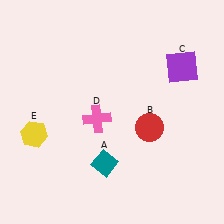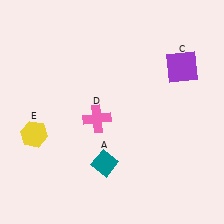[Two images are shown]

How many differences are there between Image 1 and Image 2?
There is 1 difference between the two images.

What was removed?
The red circle (B) was removed in Image 2.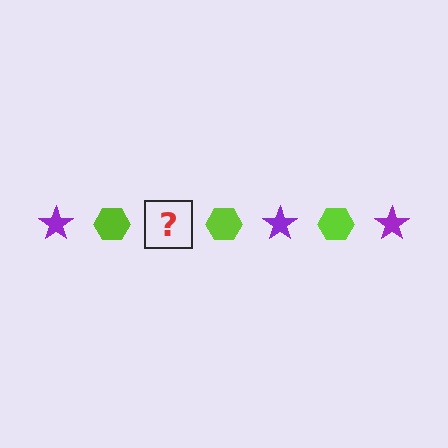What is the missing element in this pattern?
The missing element is a purple star.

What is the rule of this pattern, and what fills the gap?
The rule is that the pattern alternates between purple star and lime hexagon. The gap should be filled with a purple star.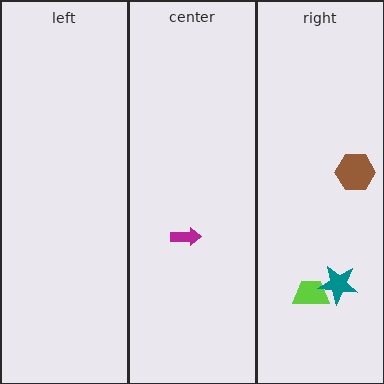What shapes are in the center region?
The magenta arrow.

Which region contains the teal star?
The right region.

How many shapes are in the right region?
3.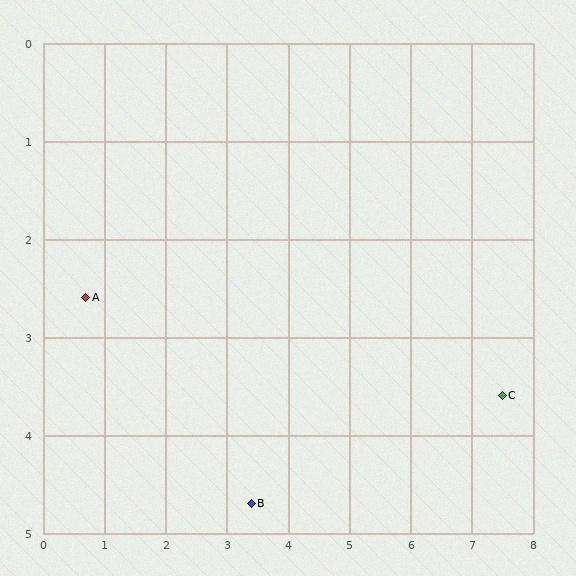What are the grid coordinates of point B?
Point B is at approximately (3.4, 4.7).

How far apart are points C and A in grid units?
Points C and A are about 6.9 grid units apart.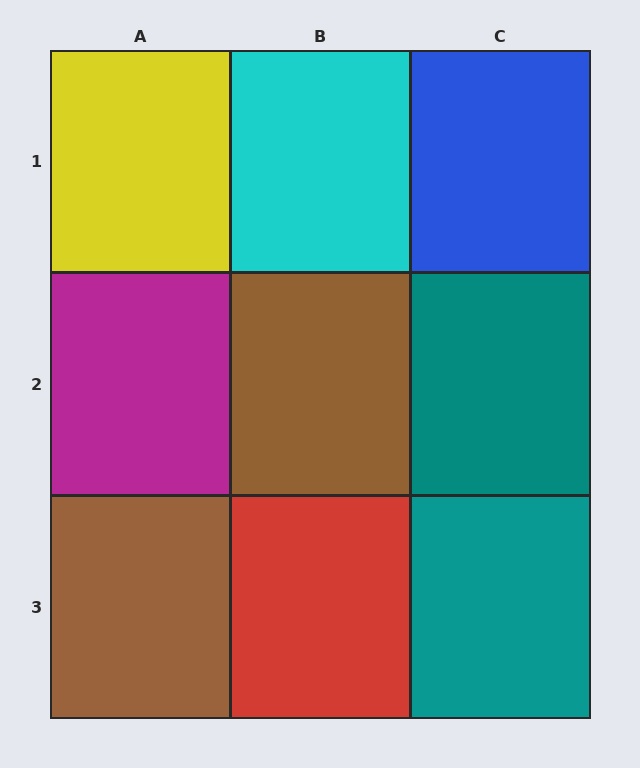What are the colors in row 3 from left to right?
Brown, red, teal.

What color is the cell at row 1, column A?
Yellow.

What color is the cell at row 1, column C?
Blue.